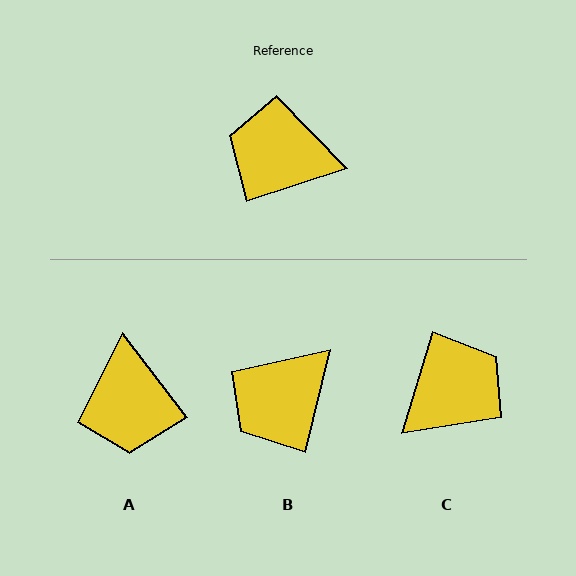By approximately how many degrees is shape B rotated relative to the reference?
Approximately 58 degrees counter-clockwise.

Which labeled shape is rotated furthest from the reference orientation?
C, about 125 degrees away.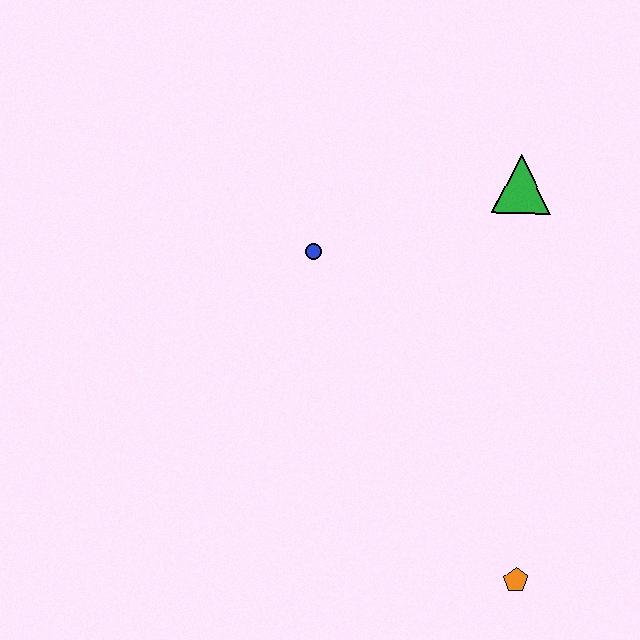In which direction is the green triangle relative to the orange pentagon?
The green triangle is above the orange pentagon.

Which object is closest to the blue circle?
The green triangle is closest to the blue circle.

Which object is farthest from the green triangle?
The orange pentagon is farthest from the green triangle.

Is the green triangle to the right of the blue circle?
Yes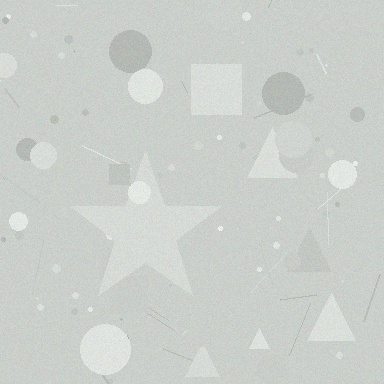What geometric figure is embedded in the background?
A star is embedded in the background.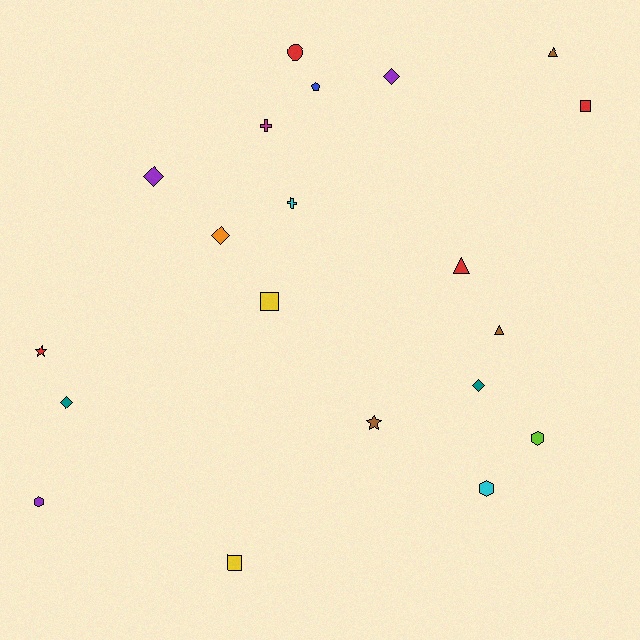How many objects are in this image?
There are 20 objects.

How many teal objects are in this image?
There are 2 teal objects.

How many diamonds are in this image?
There are 5 diamonds.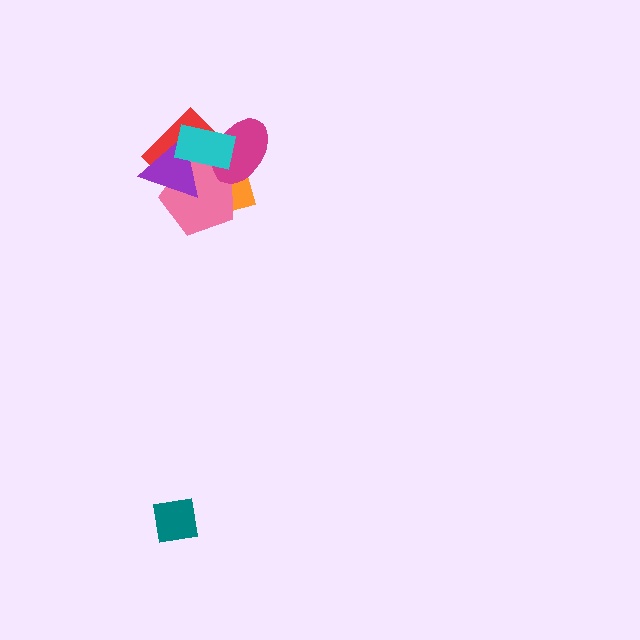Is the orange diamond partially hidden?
Yes, it is partially covered by another shape.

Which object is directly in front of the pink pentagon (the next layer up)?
The purple triangle is directly in front of the pink pentagon.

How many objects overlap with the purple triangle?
4 objects overlap with the purple triangle.